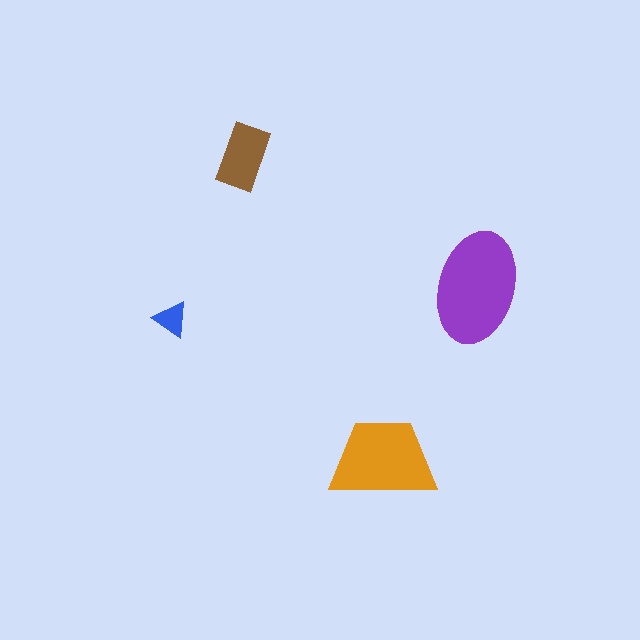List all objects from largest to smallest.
The purple ellipse, the orange trapezoid, the brown rectangle, the blue triangle.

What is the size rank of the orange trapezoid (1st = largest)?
2nd.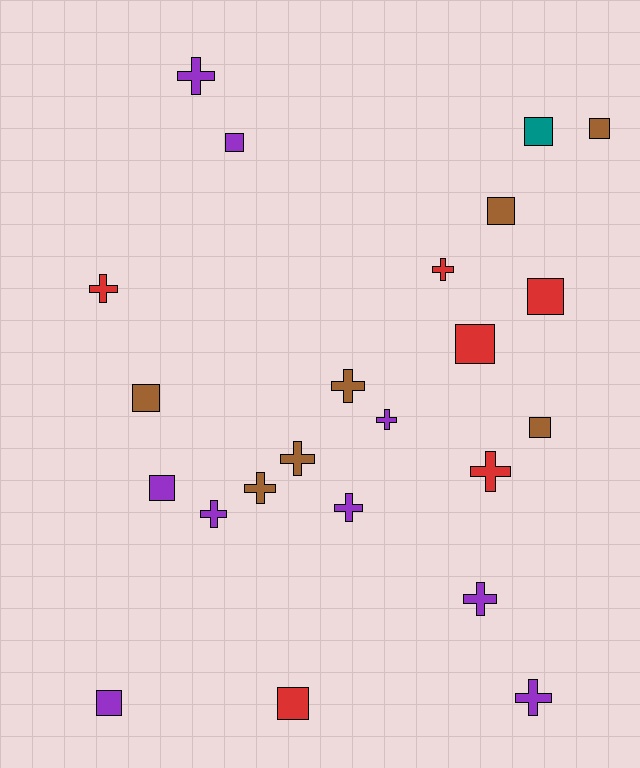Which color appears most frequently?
Purple, with 9 objects.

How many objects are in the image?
There are 23 objects.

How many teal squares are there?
There is 1 teal square.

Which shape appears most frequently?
Cross, with 12 objects.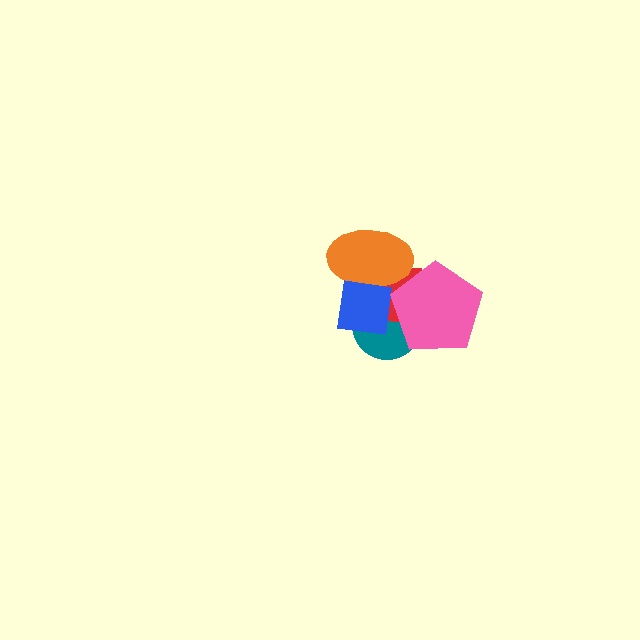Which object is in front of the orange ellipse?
The blue square is in front of the orange ellipse.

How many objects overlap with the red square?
4 objects overlap with the red square.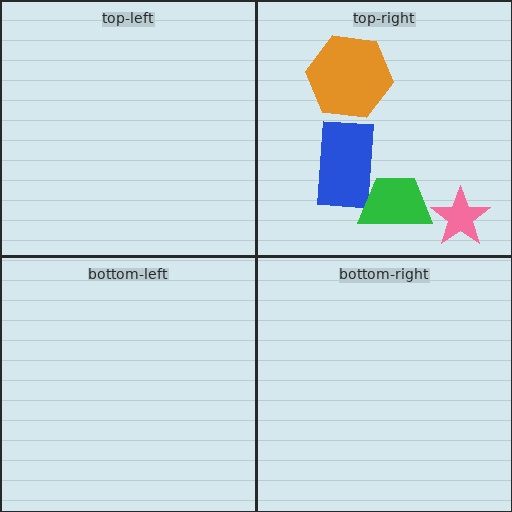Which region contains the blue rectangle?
The top-right region.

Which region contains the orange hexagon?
The top-right region.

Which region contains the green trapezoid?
The top-right region.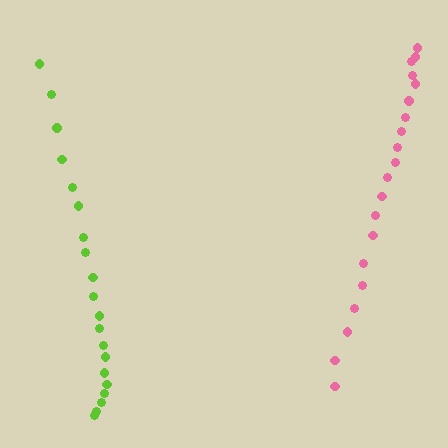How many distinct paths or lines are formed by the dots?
There are 2 distinct paths.